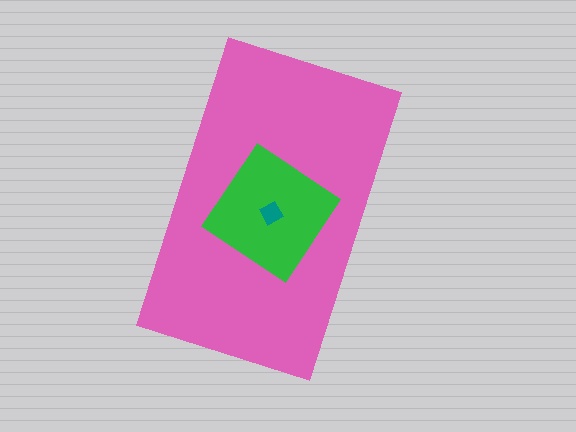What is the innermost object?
The teal diamond.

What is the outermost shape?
The pink rectangle.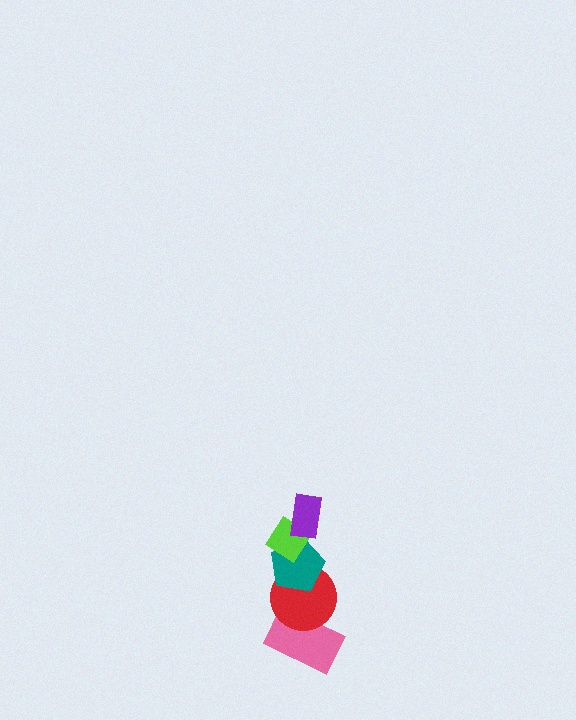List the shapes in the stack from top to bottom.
From top to bottom: the purple rectangle, the lime diamond, the teal pentagon, the red circle, the pink rectangle.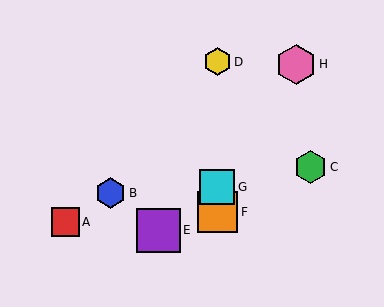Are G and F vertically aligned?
Yes, both are at x≈217.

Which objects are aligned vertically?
Objects D, F, G are aligned vertically.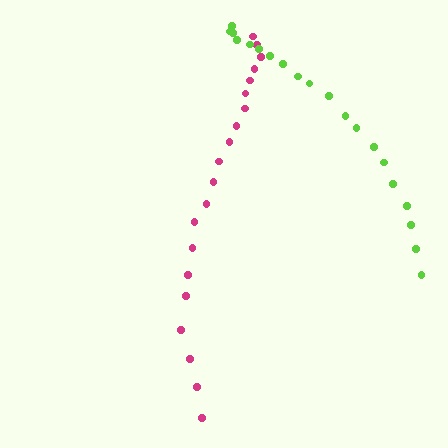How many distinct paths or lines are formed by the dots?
There are 2 distinct paths.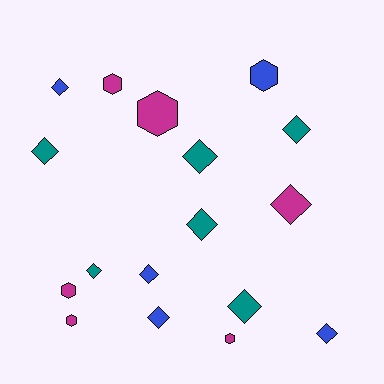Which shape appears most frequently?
Diamond, with 11 objects.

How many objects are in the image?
There are 17 objects.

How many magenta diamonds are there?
There is 1 magenta diamond.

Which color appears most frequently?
Magenta, with 6 objects.